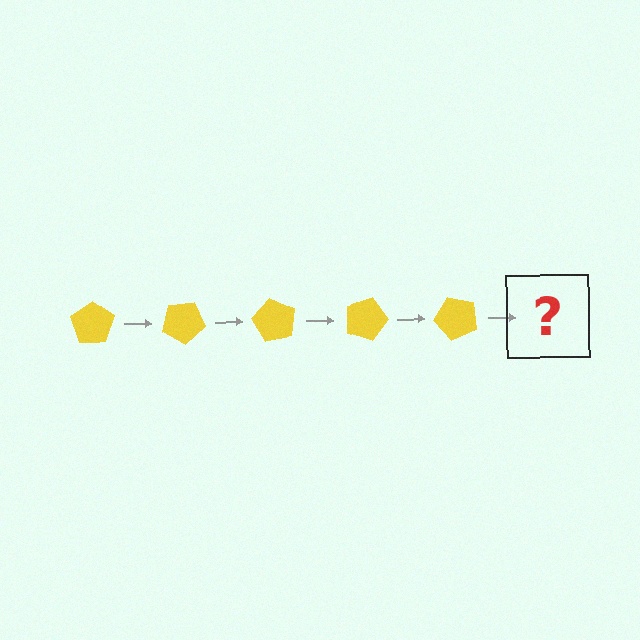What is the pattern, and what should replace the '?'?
The pattern is that the pentagon rotates 30 degrees each step. The '?' should be a yellow pentagon rotated 150 degrees.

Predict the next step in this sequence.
The next step is a yellow pentagon rotated 150 degrees.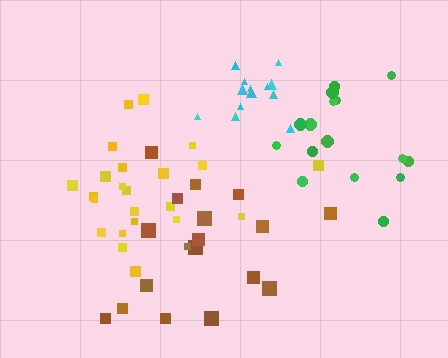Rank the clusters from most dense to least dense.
cyan, green, yellow, brown.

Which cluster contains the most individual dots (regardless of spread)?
Yellow (23).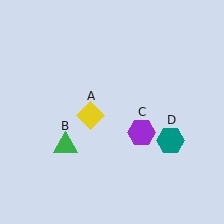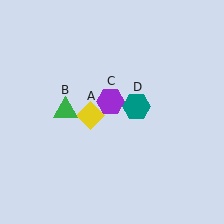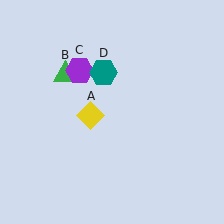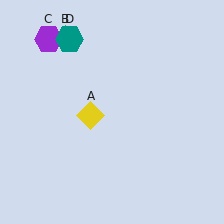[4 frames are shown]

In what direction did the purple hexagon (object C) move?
The purple hexagon (object C) moved up and to the left.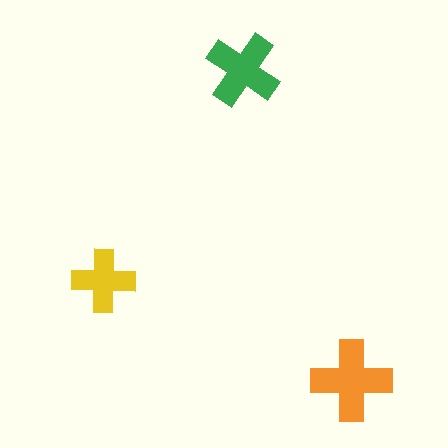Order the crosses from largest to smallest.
the orange one, the green one, the yellow one.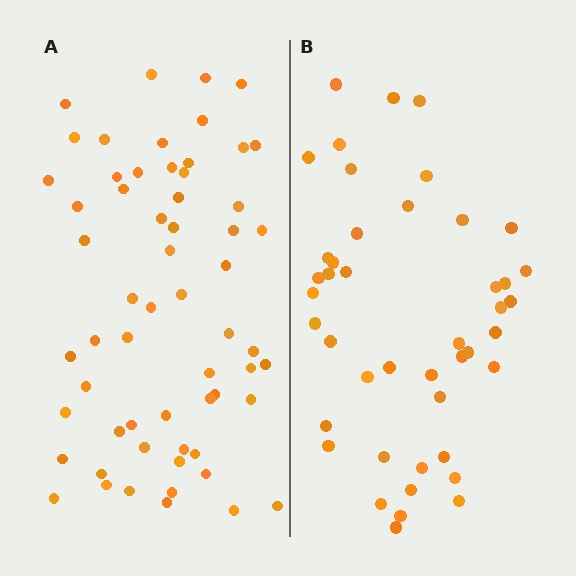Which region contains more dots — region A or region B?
Region A (the left region) has more dots.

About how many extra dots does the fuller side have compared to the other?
Region A has approximately 15 more dots than region B.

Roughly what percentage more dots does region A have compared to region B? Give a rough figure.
About 35% more.